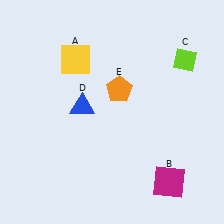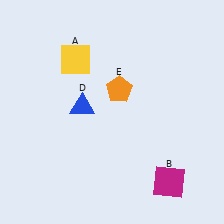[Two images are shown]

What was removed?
The lime diamond (C) was removed in Image 2.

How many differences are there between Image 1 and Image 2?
There is 1 difference between the two images.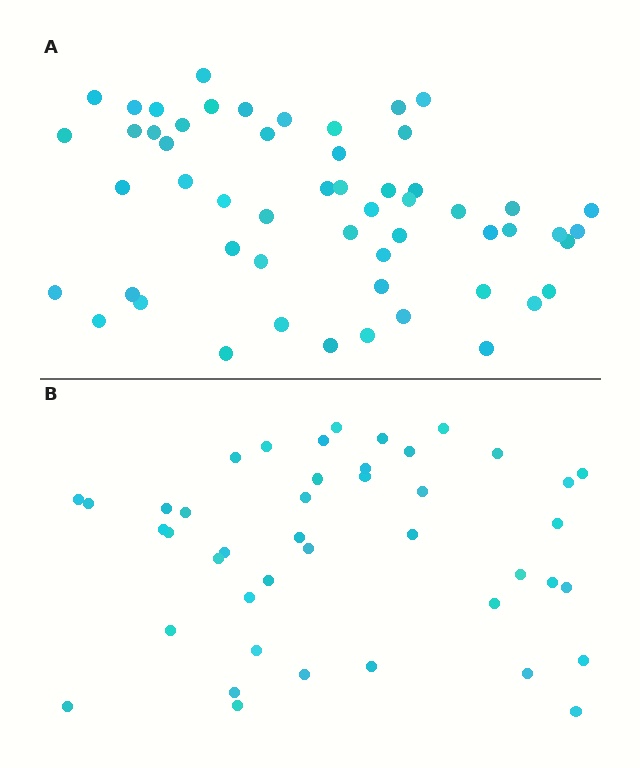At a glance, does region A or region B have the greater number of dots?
Region A (the top region) has more dots.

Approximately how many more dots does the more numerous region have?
Region A has roughly 12 or so more dots than region B.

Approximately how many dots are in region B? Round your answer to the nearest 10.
About 40 dots. (The exact count is 43, which rounds to 40.)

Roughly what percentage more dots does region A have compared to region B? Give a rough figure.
About 30% more.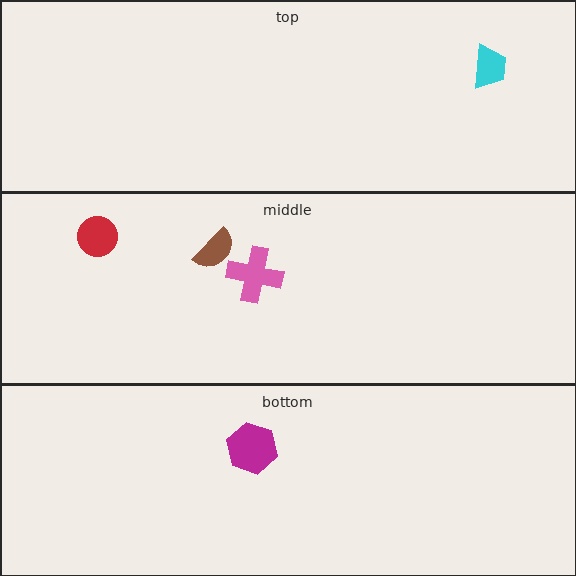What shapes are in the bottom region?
The magenta hexagon.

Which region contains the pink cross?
The middle region.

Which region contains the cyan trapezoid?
The top region.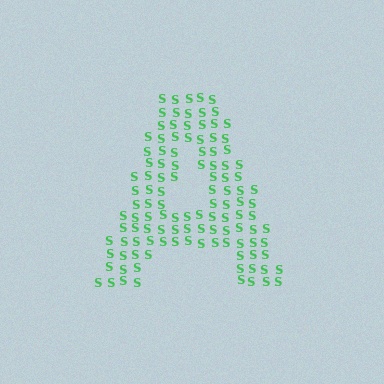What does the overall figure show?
The overall figure shows the letter A.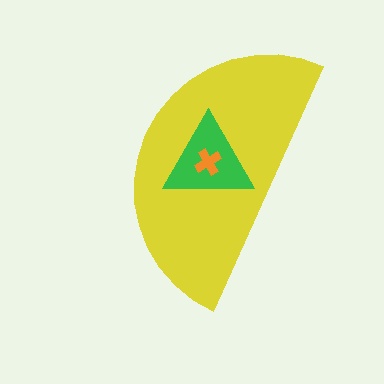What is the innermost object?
The orange cross.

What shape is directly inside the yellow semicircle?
The green triangle.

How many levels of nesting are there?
3.